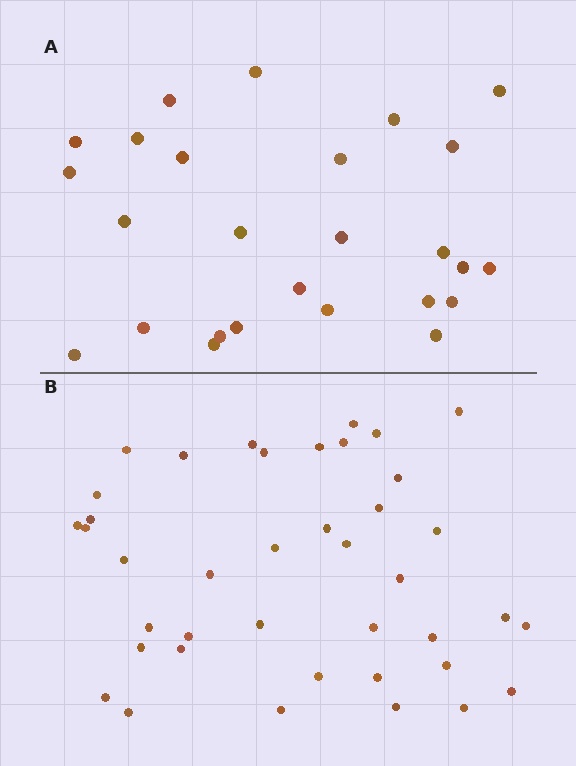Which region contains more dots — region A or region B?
Region B (the bottom region) has more dots.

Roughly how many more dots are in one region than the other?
Region B has approximately 15 more dots than region A.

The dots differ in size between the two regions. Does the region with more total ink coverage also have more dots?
No. Region A has more total ink coverage because its dots are larger, but region B actually contains more individual dots. Total area can be misleading — the number of items is what matters here.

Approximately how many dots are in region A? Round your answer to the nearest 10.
About 30 dots. (The exact count is 26, which rounds to 30.)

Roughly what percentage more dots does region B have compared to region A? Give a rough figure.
About 55% more.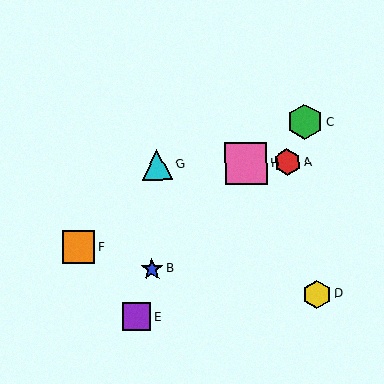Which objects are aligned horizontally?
Objects A, G, H are aligned horizontally.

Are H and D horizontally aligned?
No, H is at y≈163 and D is at y≈294.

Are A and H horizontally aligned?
Yes, both are at y≈163.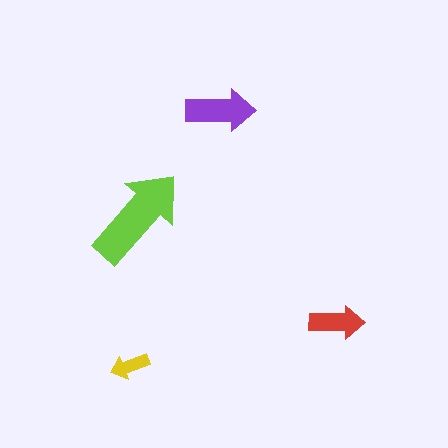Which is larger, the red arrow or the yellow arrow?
The red one.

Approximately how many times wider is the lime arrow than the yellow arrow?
About 2.5 times wider.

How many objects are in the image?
There are 4 objects in the image.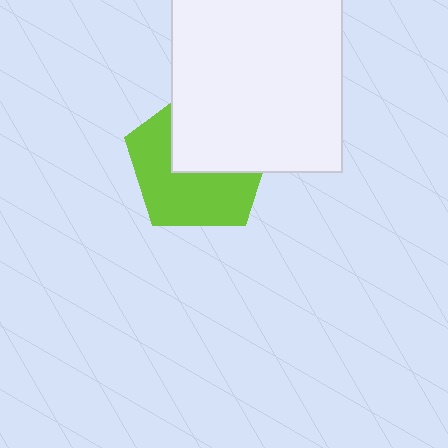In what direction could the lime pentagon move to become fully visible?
The lime pentagon could move toward the lower-left. That would shift it out from behind the white rectangle entirely.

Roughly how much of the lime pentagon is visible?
About half of it is visible (roughly 54%).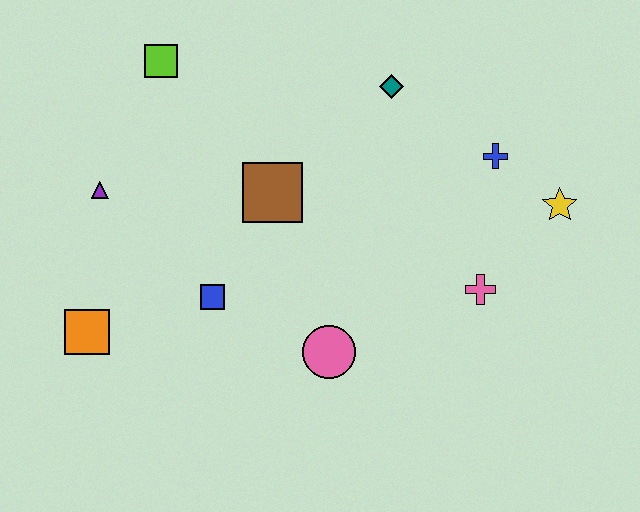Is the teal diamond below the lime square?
Yes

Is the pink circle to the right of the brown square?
Yes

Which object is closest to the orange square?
The blue square is closest to the orange square.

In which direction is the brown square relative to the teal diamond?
The brown square is to the left of the teal diamond.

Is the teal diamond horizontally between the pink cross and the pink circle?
Yes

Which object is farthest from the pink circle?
The lime square is farthest from the pink circle.